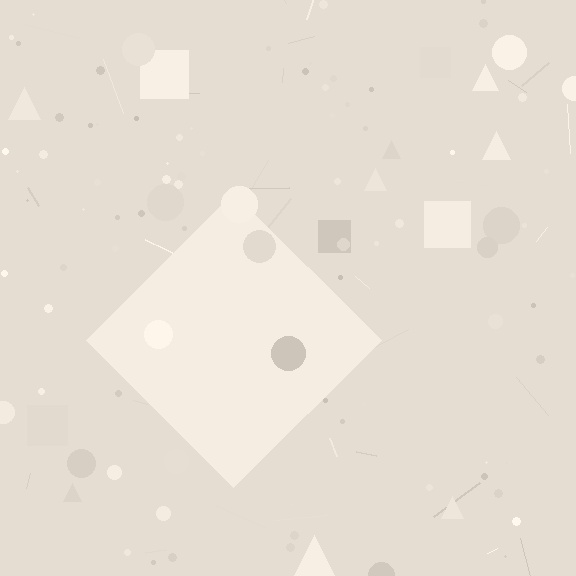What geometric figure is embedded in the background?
A diamond is embedded in the background.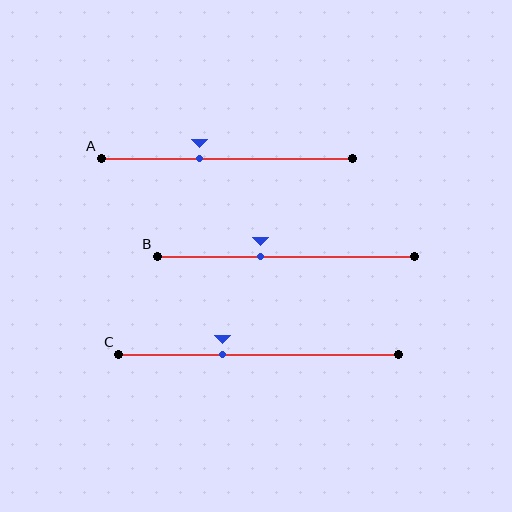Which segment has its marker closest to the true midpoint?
Segment B has its marker closest to the true midpoint.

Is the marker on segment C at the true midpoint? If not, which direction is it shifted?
No, the marker on segment C is shifted to the left by about 13% of the segment length.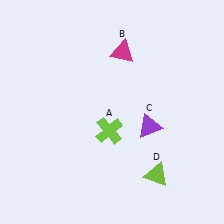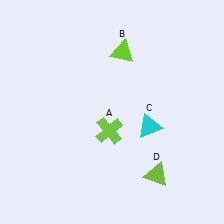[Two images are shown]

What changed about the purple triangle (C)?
In Image 1, C is purple. In Image 2, it changed to cyan.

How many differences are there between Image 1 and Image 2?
There are 2 differences between the two images.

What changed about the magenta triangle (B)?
In Image 1, B is magenta. In Image 2, it changed to lime.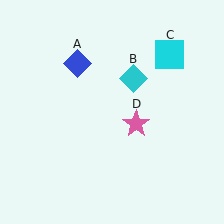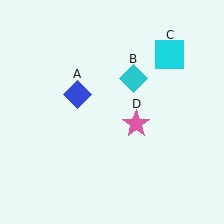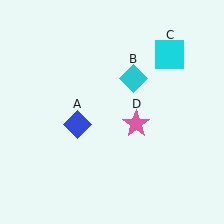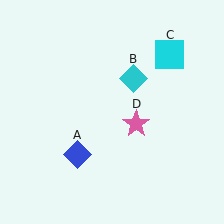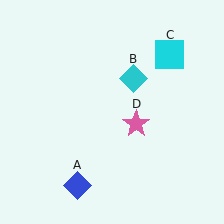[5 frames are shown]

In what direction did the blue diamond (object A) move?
The blue diamond (object A) moved down.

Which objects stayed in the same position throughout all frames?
Cyan diamond (object B) and cyan square (object C) and pink star (object D) remained stationary.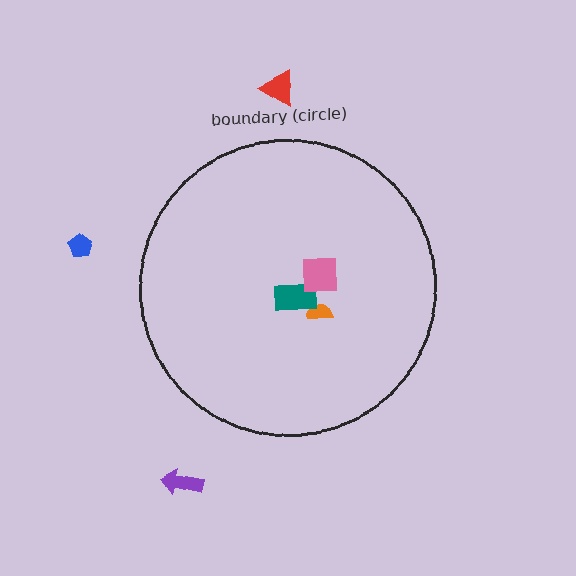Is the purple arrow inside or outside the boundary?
Outside.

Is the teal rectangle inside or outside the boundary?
Inside.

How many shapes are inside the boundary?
3 inside, 3 outside.